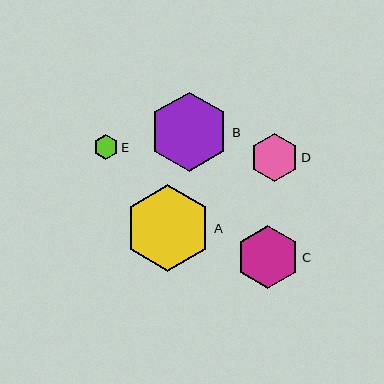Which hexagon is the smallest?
Hexagon E is the smallest with a size of approximately 25 pixels.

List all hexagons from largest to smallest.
From largest to smallest: A, B, C, D, E.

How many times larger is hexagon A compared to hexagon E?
Hexagon A is approximately 3.4 times the size of hexagon E.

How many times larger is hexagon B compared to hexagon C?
Hexagon B is approximately 1.3 times the size of hexagon C.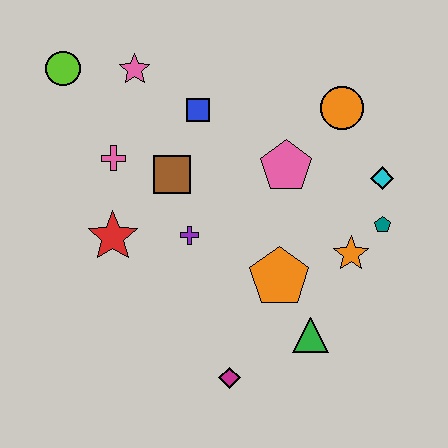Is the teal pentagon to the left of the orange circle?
No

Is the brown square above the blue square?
No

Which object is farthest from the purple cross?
The lime circle is farthest from the purple cross.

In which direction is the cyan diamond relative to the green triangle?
The cyan diamond is above the green triangle.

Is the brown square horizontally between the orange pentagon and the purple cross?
No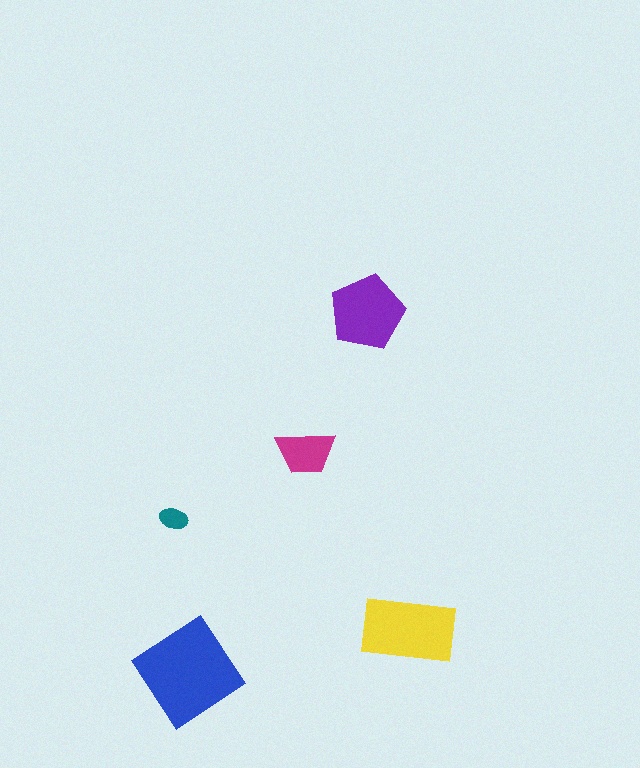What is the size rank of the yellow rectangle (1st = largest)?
2nd.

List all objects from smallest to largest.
The teal ellipse, the magenta trapezoid, the purple pentagon, the yellow rectangle, the blue diamond.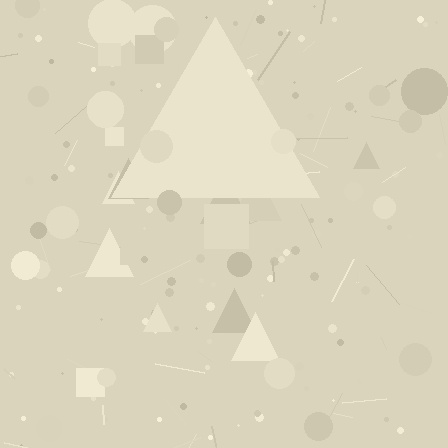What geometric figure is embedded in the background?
A triangle is embedded in the background.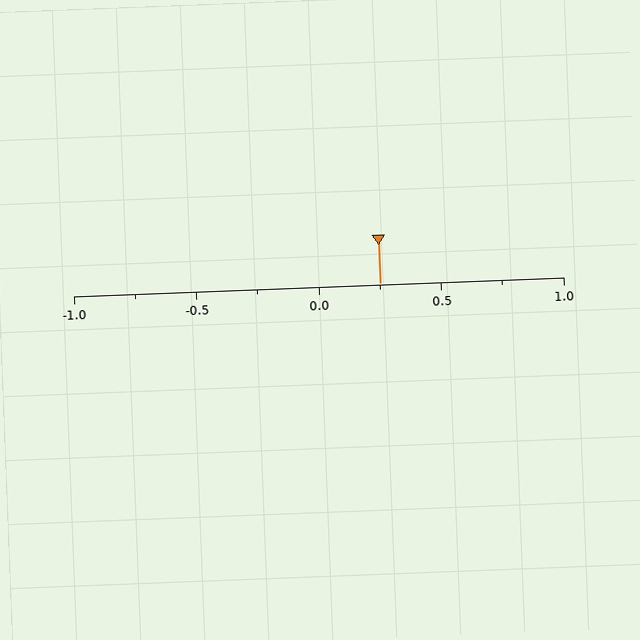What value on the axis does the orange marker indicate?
The marker indicates approximately 0.25.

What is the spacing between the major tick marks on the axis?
The major ticks are spaced 0.5 apart.